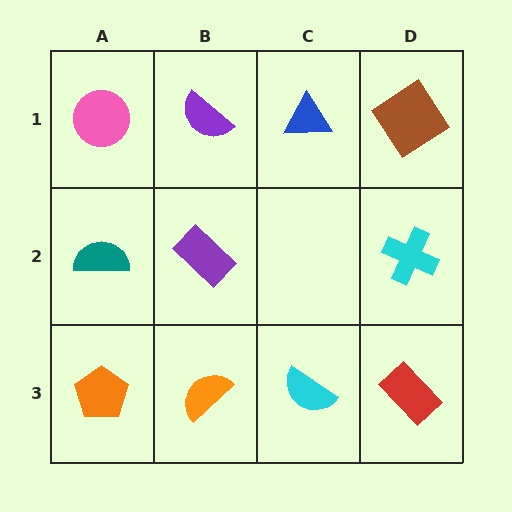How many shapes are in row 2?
3 shapes.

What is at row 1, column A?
A pink circle.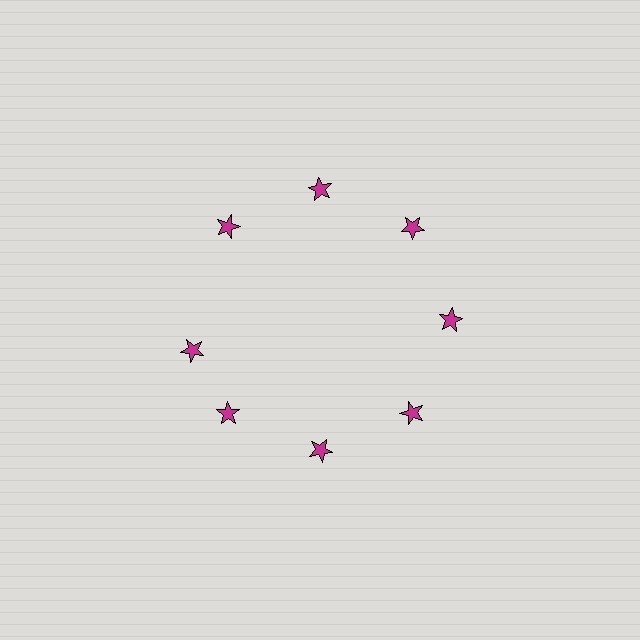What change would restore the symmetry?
The symmetry would be restored by rotating it back into even spacing with its neighbors so that all 8 stars sit at equal angles and equal distance from the center.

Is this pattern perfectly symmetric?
No. The 8 magenta stars are arranged in a ring, but one element near the 9 o'clock position is rotated out of alignment along the ring, breaking the 8-fold rotational symmetry.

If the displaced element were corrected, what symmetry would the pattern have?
It would have 8-fold rotational symmetry — the pattern would map onto itself every 45 degrees.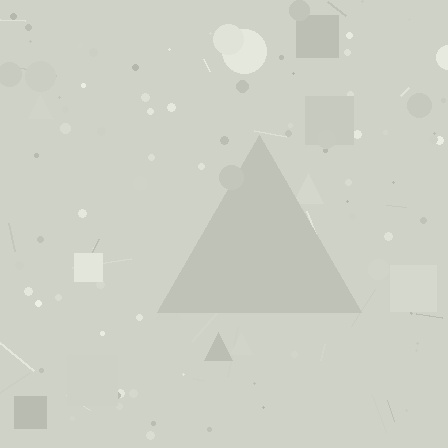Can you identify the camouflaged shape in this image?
The camouflaged shape is a triangle.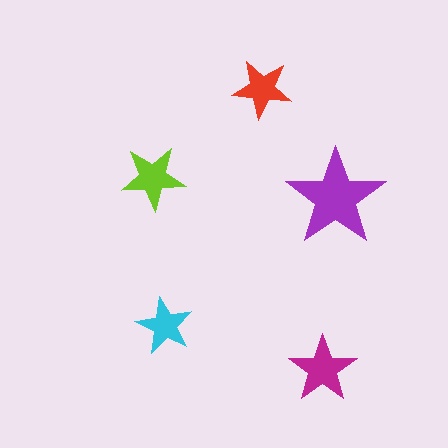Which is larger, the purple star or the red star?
The purple one.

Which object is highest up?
The red star is topmost.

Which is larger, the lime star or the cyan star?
The lime one.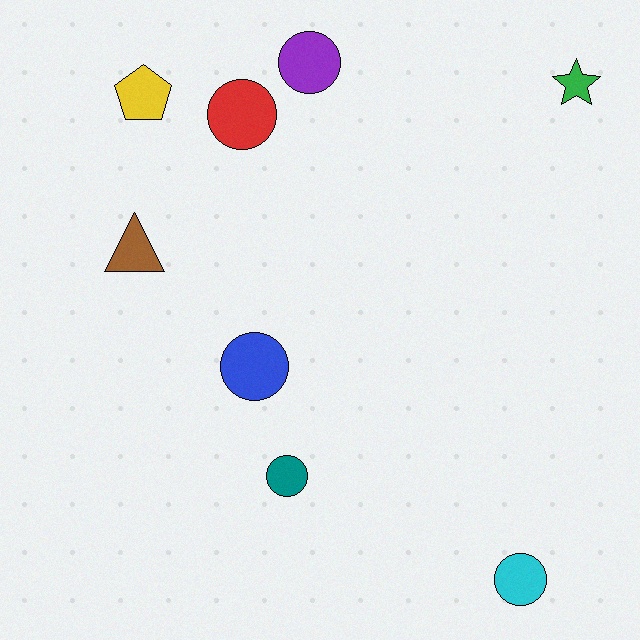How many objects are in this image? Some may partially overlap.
There are 8 objects.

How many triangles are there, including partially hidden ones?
There is 1 triangle.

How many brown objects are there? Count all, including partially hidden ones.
There is 1 brown object.